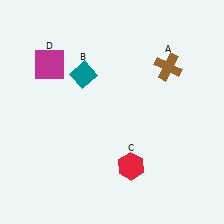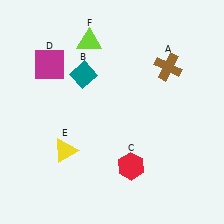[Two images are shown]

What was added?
A yellow triangle (E), a lime triangle (F) were added in Image 2.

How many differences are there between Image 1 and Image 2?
There are 2 differences between the two images.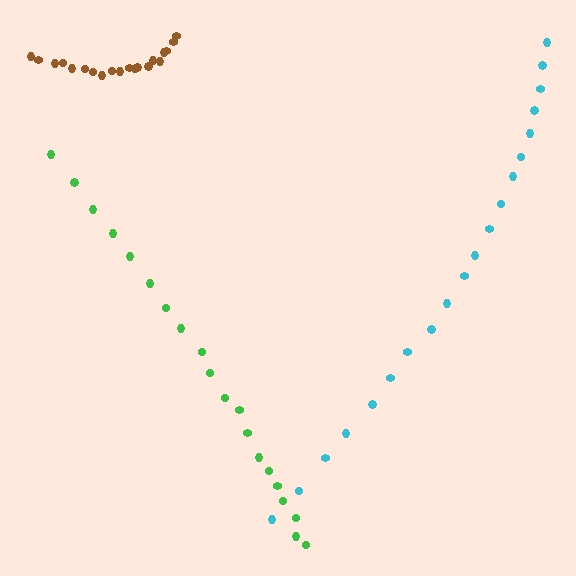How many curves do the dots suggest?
There are 3 distinct paths.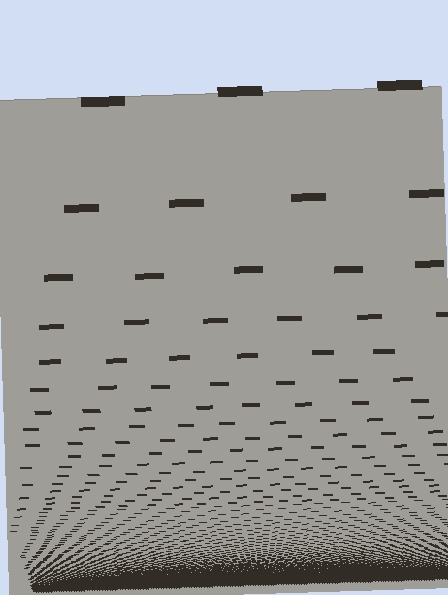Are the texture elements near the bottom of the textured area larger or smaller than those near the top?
Smaller. The gradient is inverted — elements near the bottom are smaller and denser.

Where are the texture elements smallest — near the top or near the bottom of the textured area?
Near the bottom.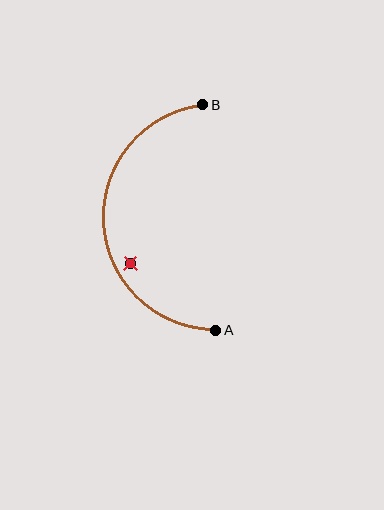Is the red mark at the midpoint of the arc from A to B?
No — the red mark does not lie on the arc at all. It sits slightly inside the curve.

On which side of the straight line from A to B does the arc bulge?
The arc bulges to the left of the straight line connecting A and B.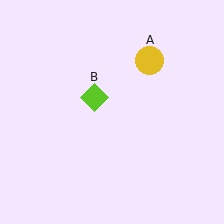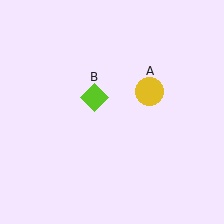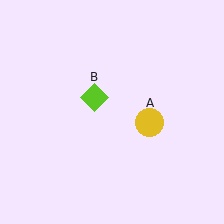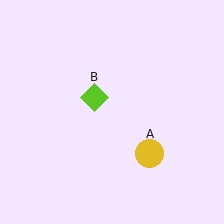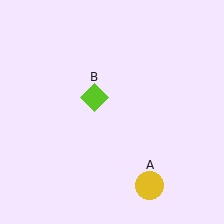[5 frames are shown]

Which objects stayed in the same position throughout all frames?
Lime diamond (object B) remained stationary.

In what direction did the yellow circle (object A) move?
The yellow circle (object A) moved down.